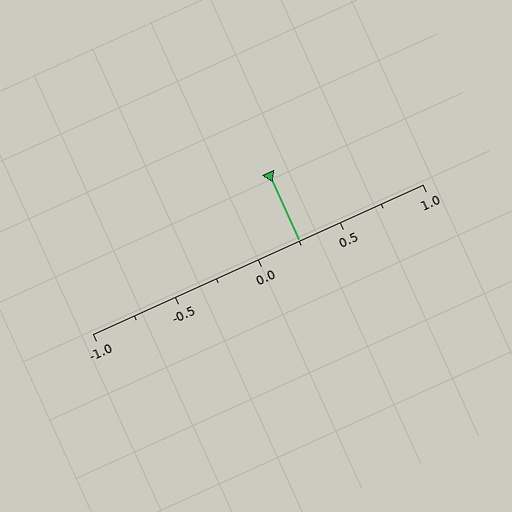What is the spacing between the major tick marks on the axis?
The major ticks are spaced 0.5 apart.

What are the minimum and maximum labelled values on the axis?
The axis runs from -1.0 to 1.0.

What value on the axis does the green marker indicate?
The marker indicates approximately 0.25.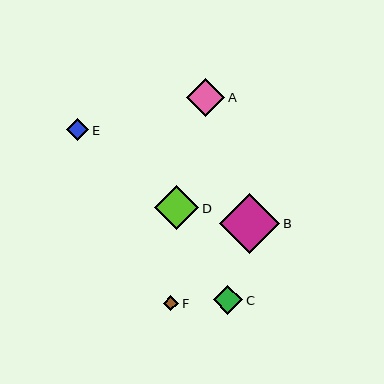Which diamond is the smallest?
Diamond F is the smallest with a size of approximately 15 pixels.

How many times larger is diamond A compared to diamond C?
Diamond A is approximately 1.3 times the size of diamond C.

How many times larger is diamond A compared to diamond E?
Diamond A is approximately 1.7 times the size of diamond E.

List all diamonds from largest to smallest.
From largest to smallest: B, D, A, C, E, F.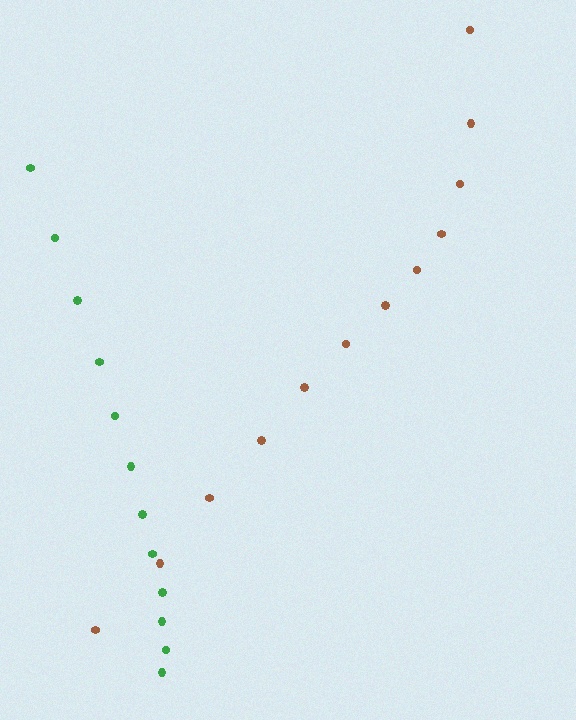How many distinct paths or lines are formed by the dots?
There are 2 distinct paths.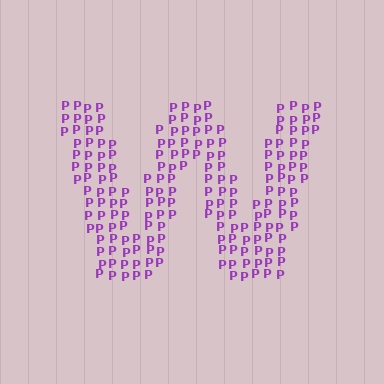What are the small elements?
The small elements are letter P's.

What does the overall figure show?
The overall figure shows the letter W.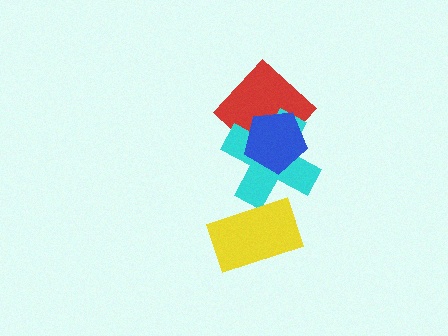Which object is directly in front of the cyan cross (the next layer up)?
The blue pentagon is directly in front of the cyan cross.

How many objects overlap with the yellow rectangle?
1 object overlaps with the yellow rectangle.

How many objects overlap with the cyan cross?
3 objects overlap with the cyan cross.